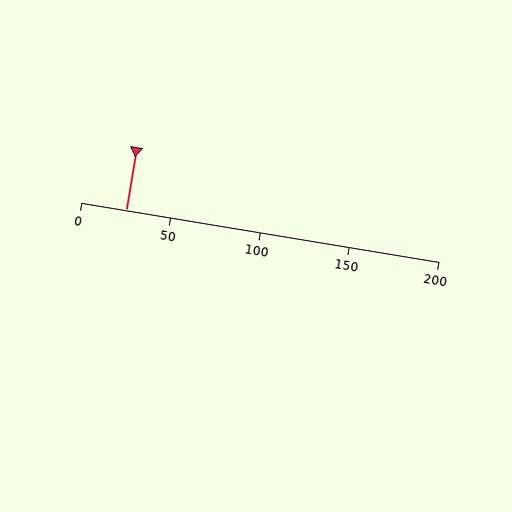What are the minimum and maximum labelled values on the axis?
The axis runs from 0 to 200.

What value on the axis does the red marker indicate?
The marker indicates approximately 25.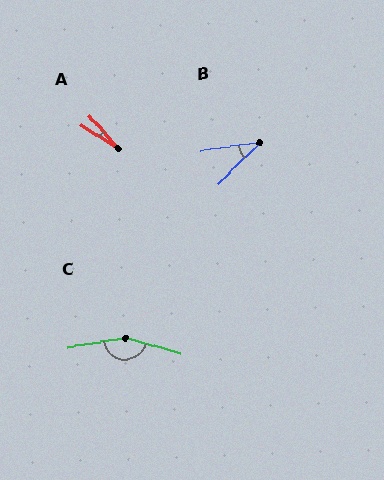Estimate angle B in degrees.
Approximately 37 degrees.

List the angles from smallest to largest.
A (17°), B (37°), C (156°).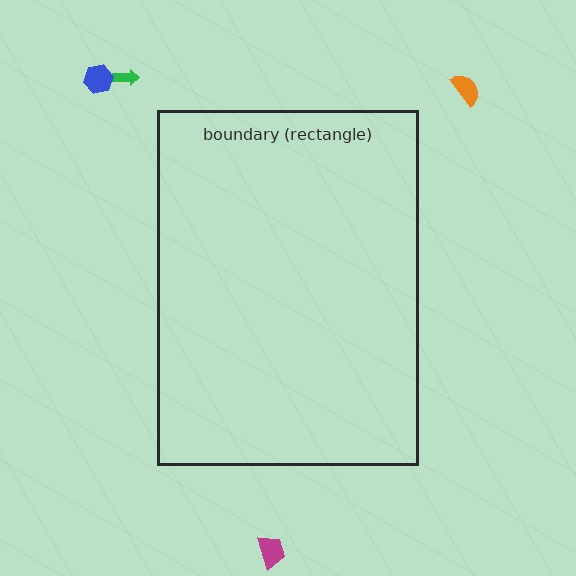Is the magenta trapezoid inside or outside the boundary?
Outside.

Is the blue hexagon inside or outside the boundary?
Outside.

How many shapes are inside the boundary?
0 inside, 4 outside.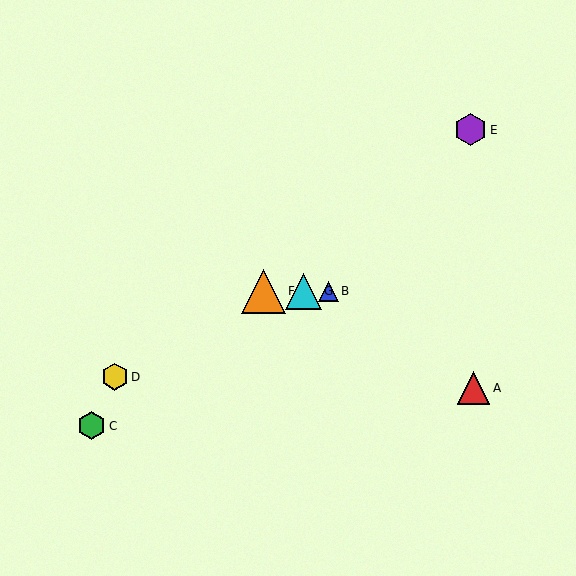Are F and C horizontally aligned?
No, F is at y≈291 and C is at y≈426.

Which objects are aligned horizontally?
Objects B, F, G are aligned horizontally.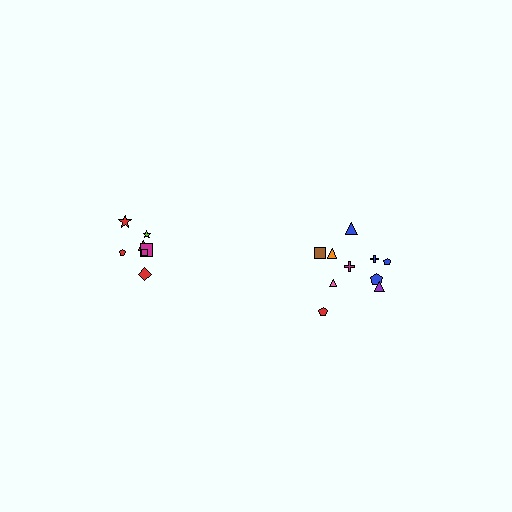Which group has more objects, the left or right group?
The right group.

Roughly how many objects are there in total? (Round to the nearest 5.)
Roughly 15 objects in total.